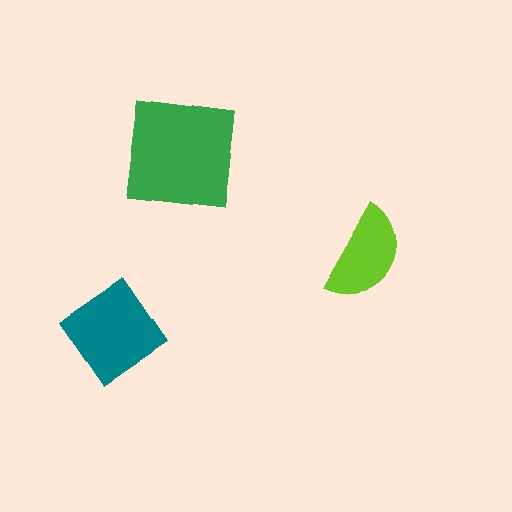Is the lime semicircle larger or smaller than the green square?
Smaller.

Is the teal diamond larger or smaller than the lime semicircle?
Larger.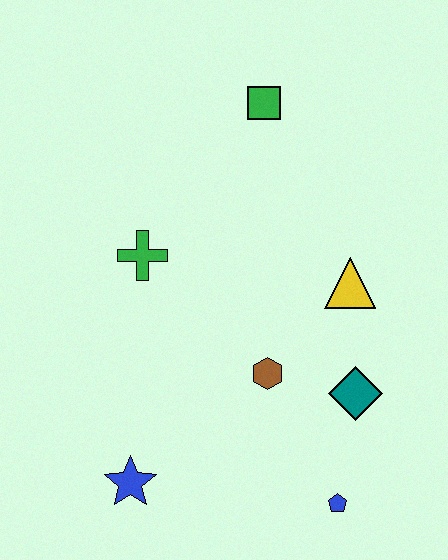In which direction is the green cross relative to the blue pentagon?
The green cross is above the blue pentagon.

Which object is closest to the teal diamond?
The brown hexagon is closest to the teal diamond.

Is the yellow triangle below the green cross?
Yes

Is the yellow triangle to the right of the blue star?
Yes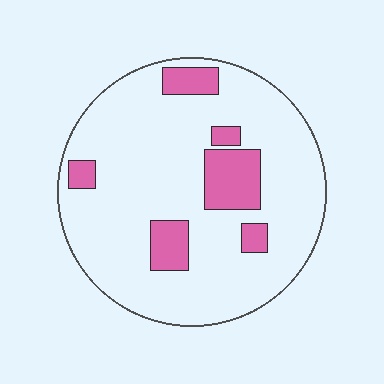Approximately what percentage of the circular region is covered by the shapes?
Approximately 15%.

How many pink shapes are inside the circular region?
6.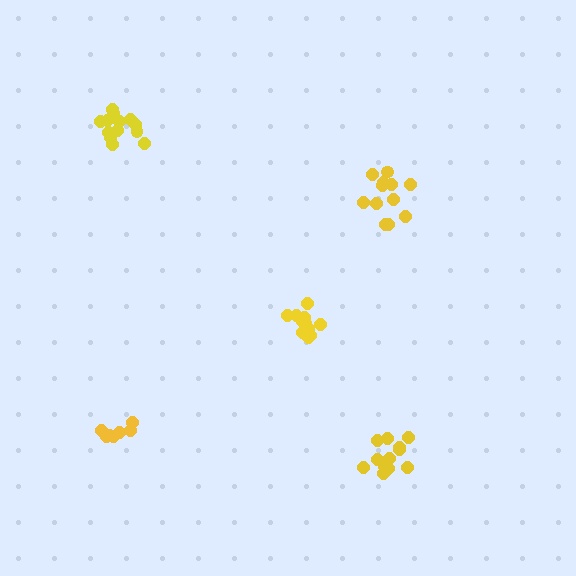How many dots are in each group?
Group 1: 11 dots, Group 2: 13 dots, Group 3: 12 dots, Group 4: 13 dots, Group 5: 7 dots (56 total).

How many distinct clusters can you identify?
There are 5 distinct clusters.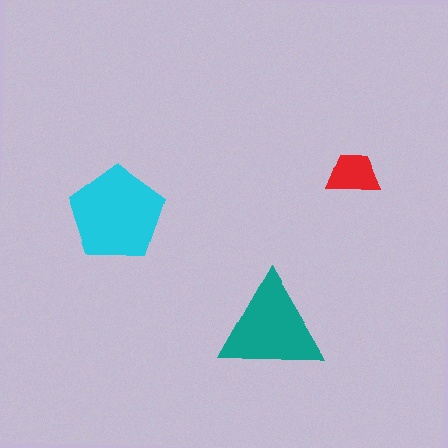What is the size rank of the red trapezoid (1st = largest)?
3rd.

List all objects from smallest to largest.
The red trapezoid, the teal triangle, the cyan pentagon.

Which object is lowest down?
The teal triangle is bottommost.